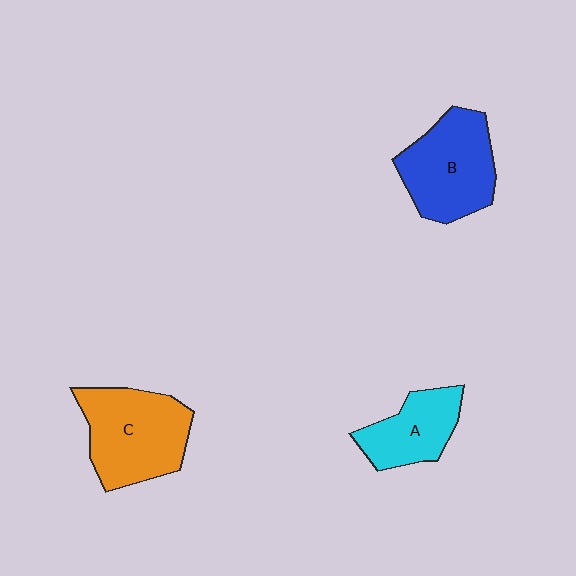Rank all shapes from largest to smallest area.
From largest to smallest: C (orange), B (blue), A (cyan).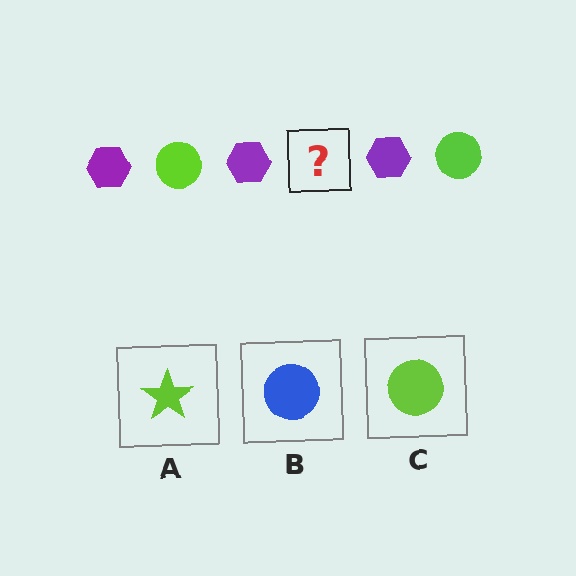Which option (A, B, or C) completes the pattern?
C.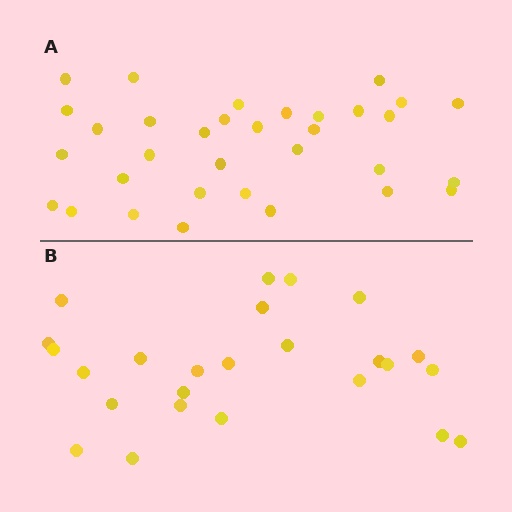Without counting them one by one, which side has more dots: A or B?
Region A (the top region) has more dots.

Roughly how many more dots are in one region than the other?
Region A has roughly 8 or so more dots than region B.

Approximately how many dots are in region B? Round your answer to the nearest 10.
About 20 dots. (The exact count is 25, which rounds to 20.)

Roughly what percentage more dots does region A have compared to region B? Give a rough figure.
About 30% more.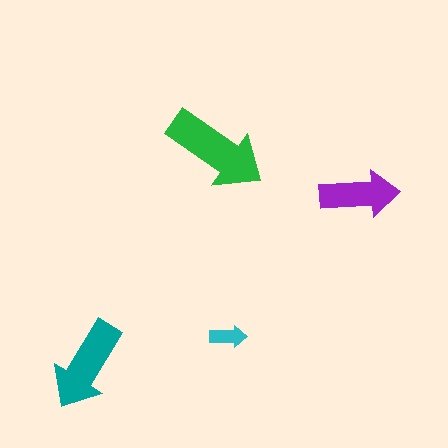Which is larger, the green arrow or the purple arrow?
The green one.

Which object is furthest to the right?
The purple arrow is rightmost.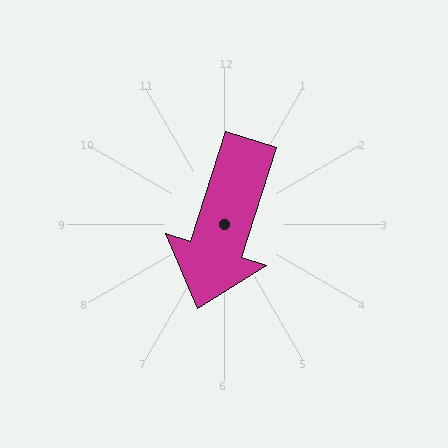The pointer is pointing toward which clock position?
Roughly 7 o'clock.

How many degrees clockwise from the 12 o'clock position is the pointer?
Approximately 198 degrees.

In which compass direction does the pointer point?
South.